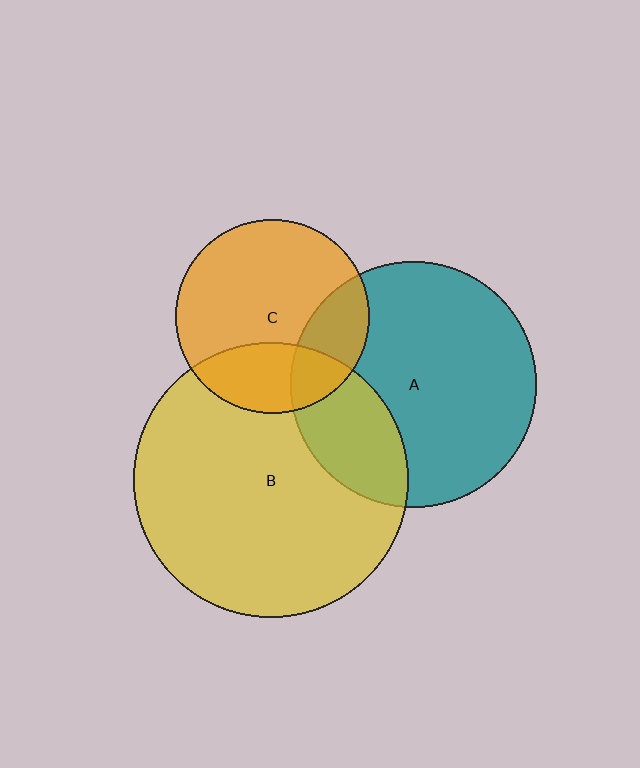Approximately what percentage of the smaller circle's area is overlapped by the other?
Approximately 25%.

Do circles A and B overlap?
Yes.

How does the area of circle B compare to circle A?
Approximately 1.2 times.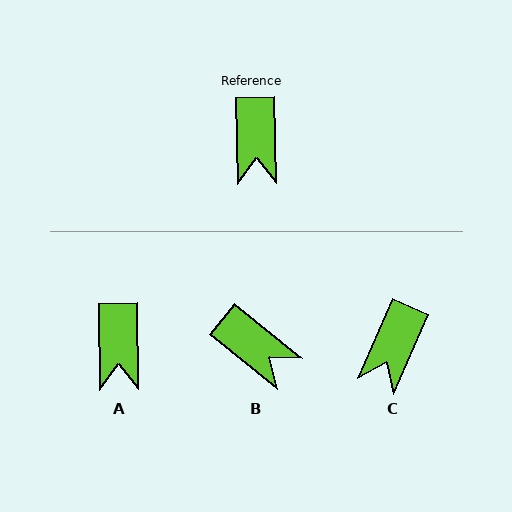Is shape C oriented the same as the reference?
No, it is off by about 24 degrees.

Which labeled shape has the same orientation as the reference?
A.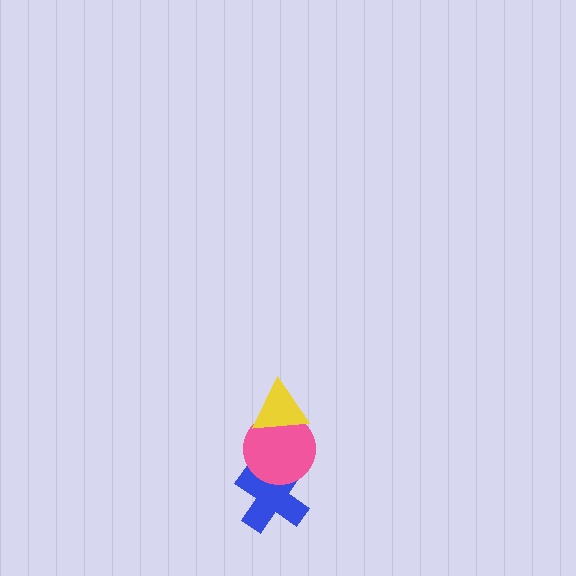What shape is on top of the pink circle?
The yellow triangle is on top of the pink circle.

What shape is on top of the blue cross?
The pink circle is on top of the blue cross.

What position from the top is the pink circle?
The pink circle is 2nd from the top.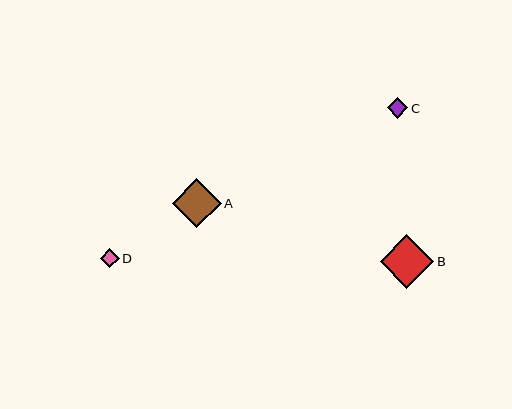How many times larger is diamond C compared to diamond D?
Diamond C is approximately 1.1 times the size of diamond D.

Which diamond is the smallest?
Diamond D is the smallest with a size of approximately 19 pixels.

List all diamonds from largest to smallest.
From largest to smallest: B, A, C, D.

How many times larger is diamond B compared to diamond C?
Diamond B is approximately 2.6 times the size of diamond C.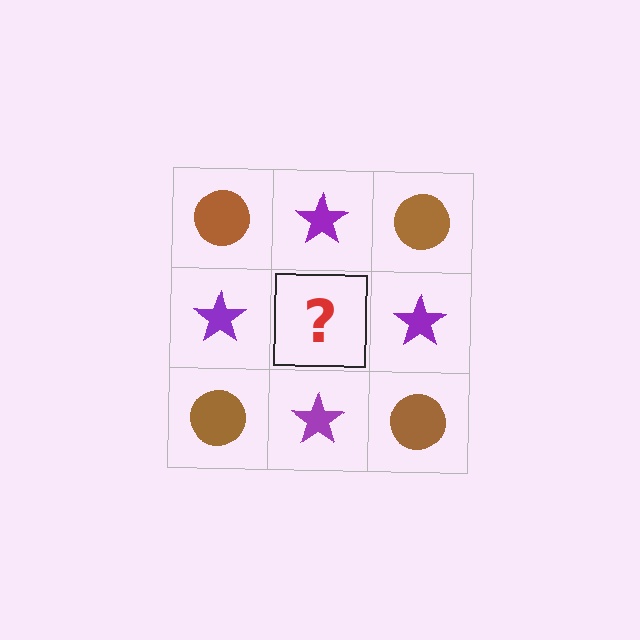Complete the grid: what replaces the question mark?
The question mark should be replaced with a brown circle.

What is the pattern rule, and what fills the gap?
The rule is that it alternates brown circle and purple star in a checkerboard pattern. The gap should be filled with a brown circle.